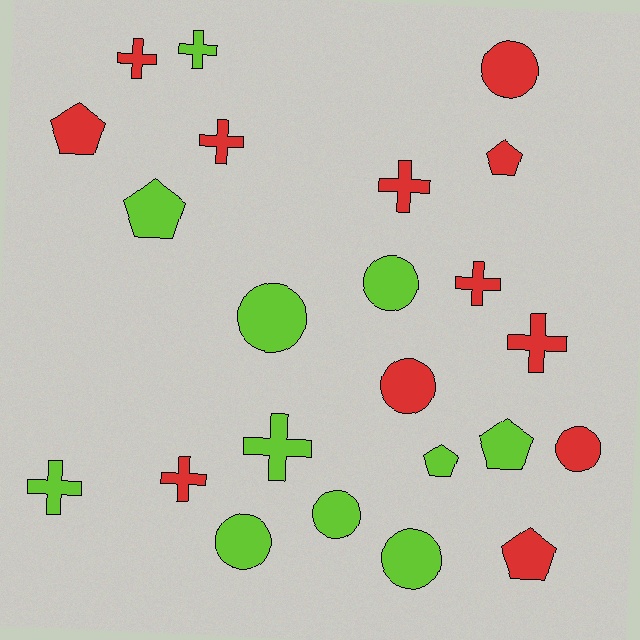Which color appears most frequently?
Red, with 12 objects.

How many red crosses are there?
There are 6 red crosses.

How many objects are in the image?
There are 23 objects.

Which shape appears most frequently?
Cross, with 9 objects.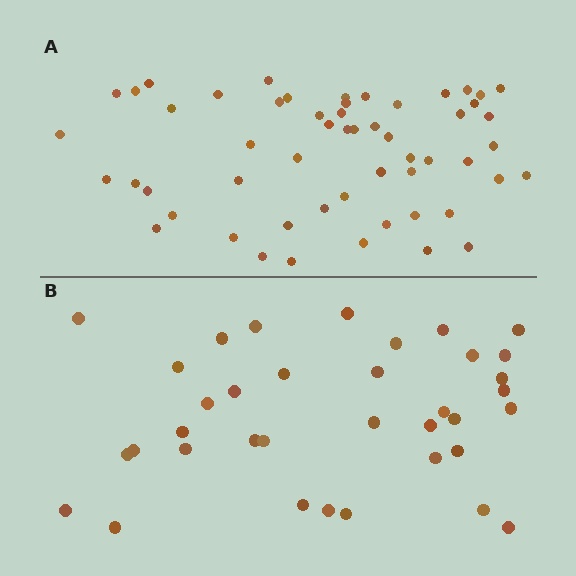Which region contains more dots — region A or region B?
Region A (the top region) has more dots.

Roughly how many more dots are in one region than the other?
Region A has approximately 20 more dots than region B.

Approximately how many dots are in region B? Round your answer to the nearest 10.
About 40 dots. (The exact count is 36, which rounds to 40.)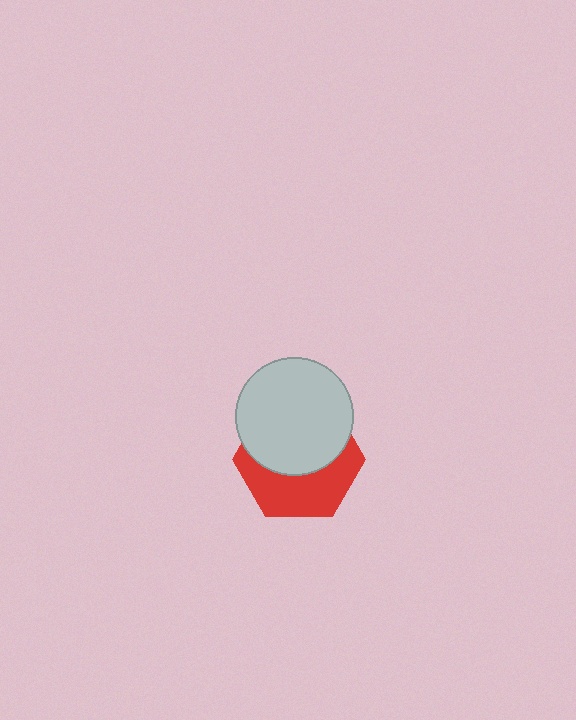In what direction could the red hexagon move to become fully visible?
The red hexagon could move down. That would shift it out from behind the light gray circle entirely.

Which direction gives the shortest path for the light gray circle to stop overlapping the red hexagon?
Moving up gives the shortest separation.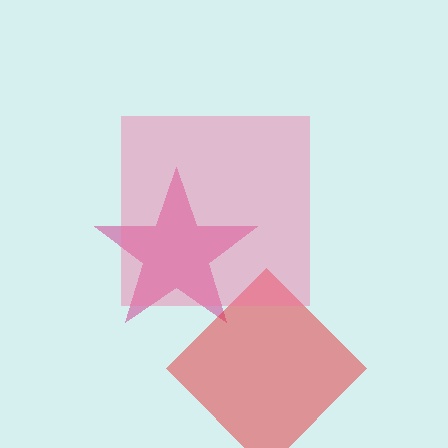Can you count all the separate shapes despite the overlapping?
Yes, there are 3 separate shapes.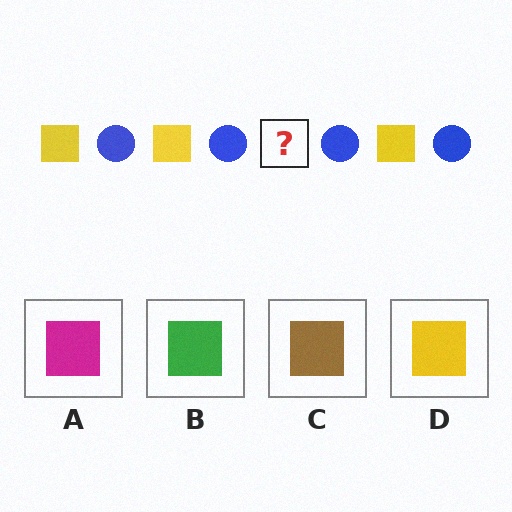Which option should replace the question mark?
Option D.